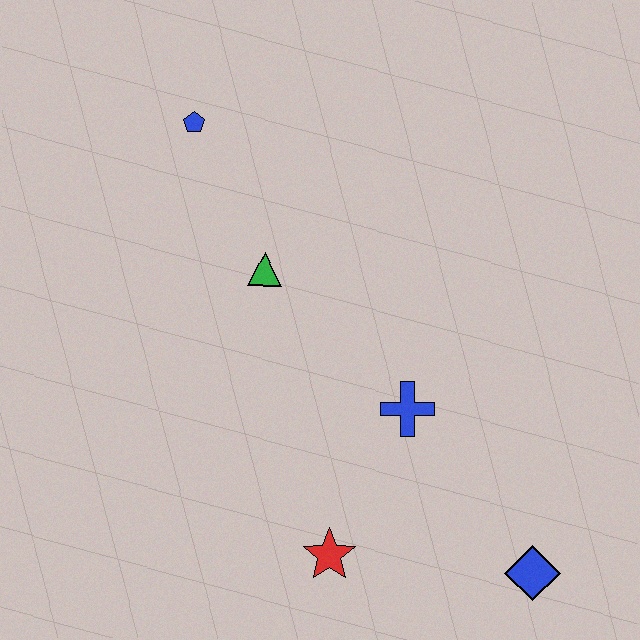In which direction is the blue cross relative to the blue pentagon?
The blue cross is below the blue pentagon.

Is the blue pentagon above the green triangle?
Yes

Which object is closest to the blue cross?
The red star is closest to the blue cross.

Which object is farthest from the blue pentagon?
The blue diamond is farthest from the blue pentagon.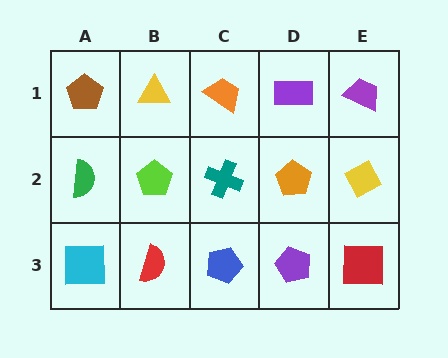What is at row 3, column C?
A blue pentagon.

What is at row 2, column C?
A teal cross.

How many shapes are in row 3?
5 shapes.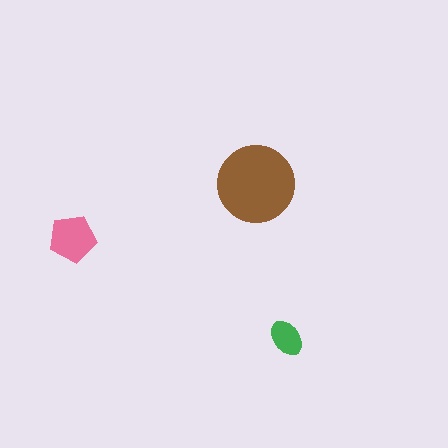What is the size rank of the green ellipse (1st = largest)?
3rd.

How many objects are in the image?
There are 3 objects in the image.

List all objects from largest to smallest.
The brown circle, the pink pentagon, the green ellipse.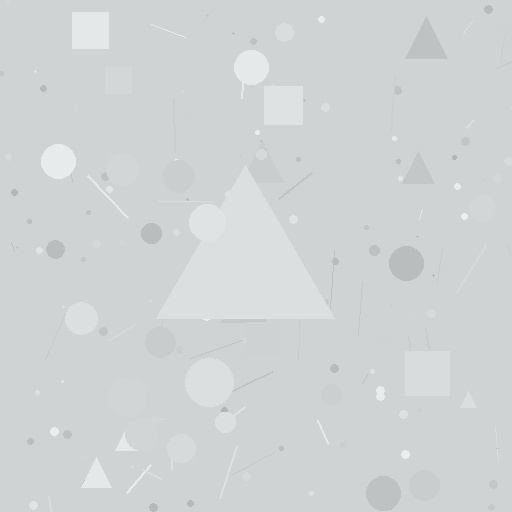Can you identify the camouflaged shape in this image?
The camouflaged shape is a triangle.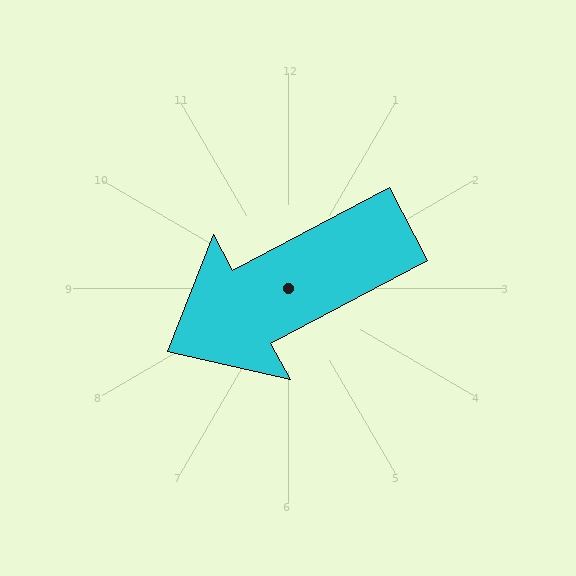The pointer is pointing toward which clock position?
Roughly 8 o'clock.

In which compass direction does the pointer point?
Southwest.